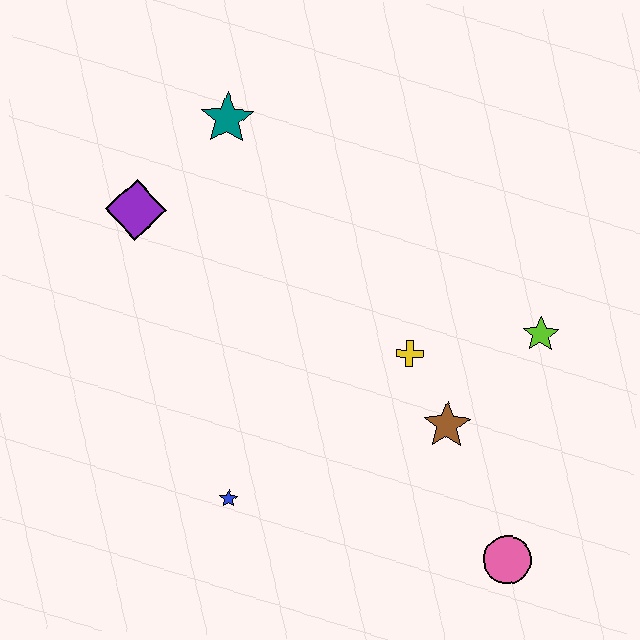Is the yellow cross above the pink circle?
Yes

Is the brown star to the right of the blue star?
Yes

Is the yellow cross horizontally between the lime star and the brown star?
No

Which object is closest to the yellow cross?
The brown star is closest to the yellow cross.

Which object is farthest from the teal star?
The pink circle is farthest from the teal star.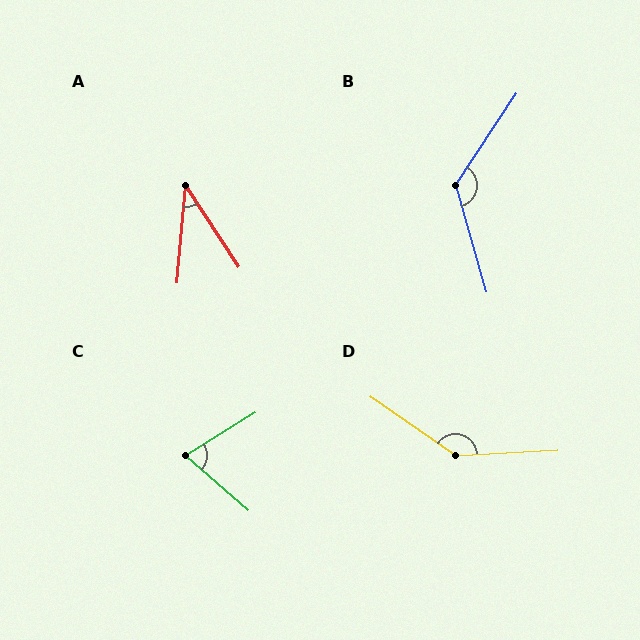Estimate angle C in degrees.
Approximately 73 degrees.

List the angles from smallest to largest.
A (38°), C (73°), B (130°), D (142°).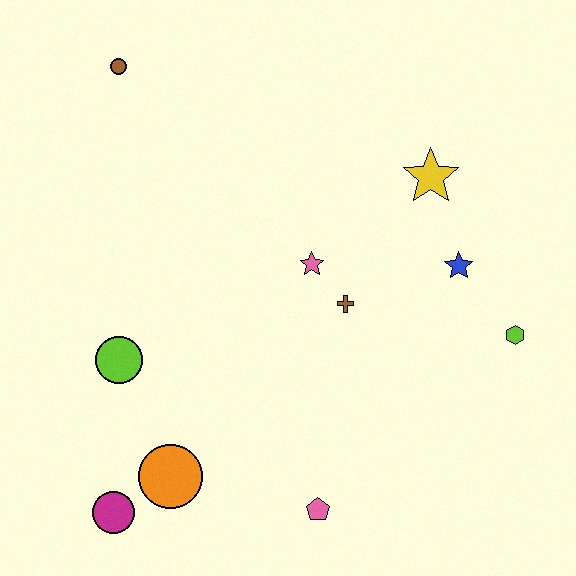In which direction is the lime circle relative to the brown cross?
The lime circle is to the left of the brown cross.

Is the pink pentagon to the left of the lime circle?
No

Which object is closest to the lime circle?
The orange circle is closest to the lime circle.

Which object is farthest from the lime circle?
The lime hexagon is farthest from the lime circle.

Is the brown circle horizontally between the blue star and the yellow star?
No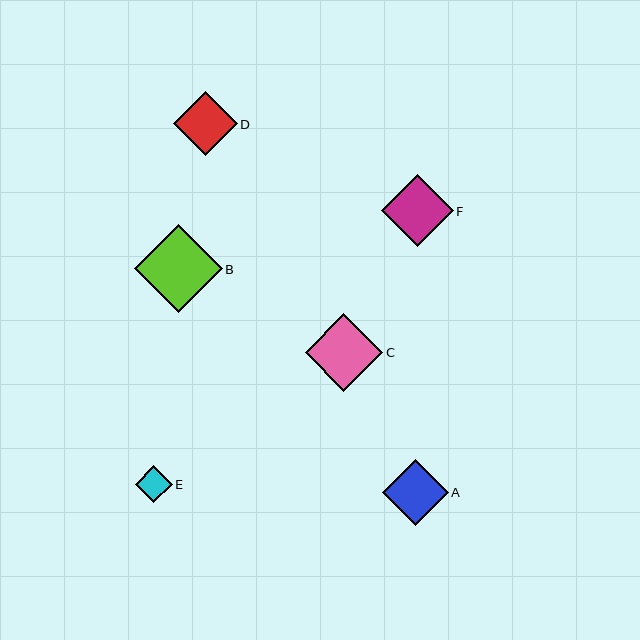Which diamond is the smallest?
Diamond E is the smallest with a size of approximately 37 pixels.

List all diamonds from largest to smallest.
From largest to smallest: B, C, F, A, D, E.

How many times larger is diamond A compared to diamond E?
Diamond A is approximately 1.8 times the size of diamond E.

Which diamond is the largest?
Diamond B is the largest with a size of approximately 88 pixels.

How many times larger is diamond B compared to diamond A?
Diamond B is approximately 1.3 times the size of diamond A.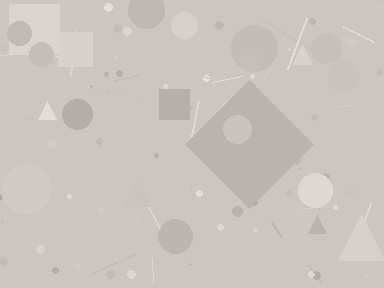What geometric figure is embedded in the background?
A diamond is embedded in the background.